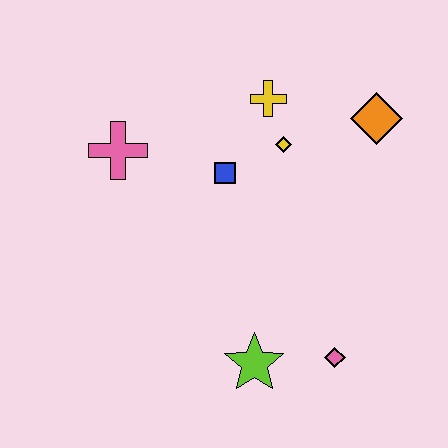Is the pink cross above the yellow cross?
No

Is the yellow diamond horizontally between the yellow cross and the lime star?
No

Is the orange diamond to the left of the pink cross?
No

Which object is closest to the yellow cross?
The yellow diamond is closest to the yellow cross.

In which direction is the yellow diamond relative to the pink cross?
The yellow diamond is to the right of the pink cross.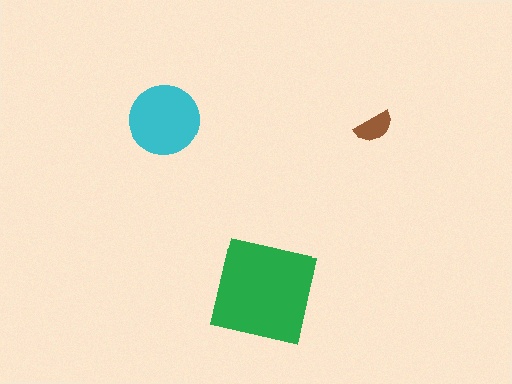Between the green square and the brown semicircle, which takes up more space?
The green square.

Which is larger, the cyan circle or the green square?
The green square.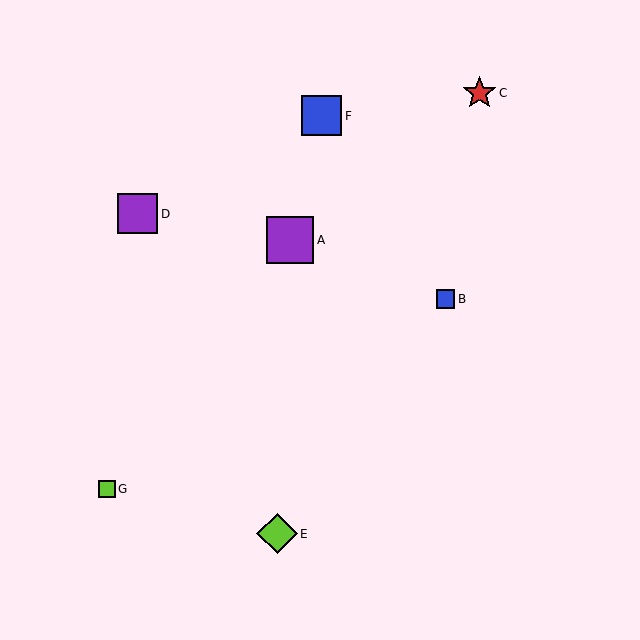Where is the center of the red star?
The center of the red star is at (480, 93).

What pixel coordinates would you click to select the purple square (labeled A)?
Click at (290, 240) to select the purple square A.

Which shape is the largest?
The purple square (labeled A) is the largest.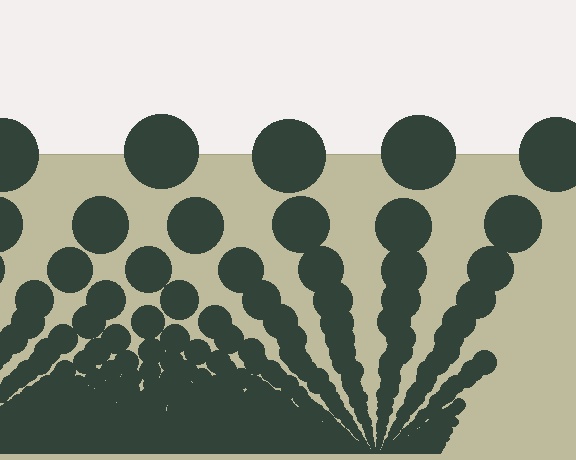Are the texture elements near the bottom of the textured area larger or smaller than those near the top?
Smaller. The gradient is inverted — elements near the bottom are smaller and denser.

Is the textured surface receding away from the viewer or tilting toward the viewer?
The surface appears to tilt toward the viewer. Texture elements get larger and sparser toward the top.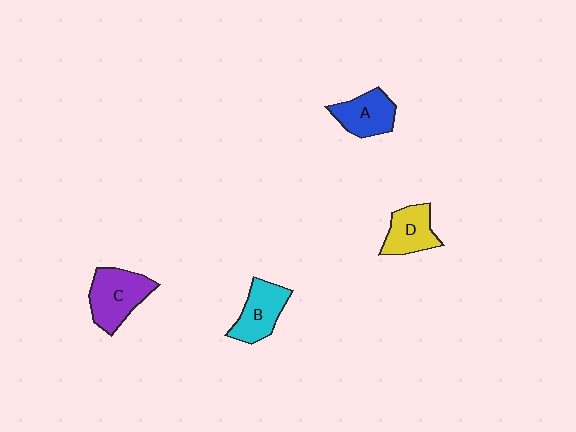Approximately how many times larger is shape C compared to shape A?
Approximately 1.3 times.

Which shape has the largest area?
Shape C (purple).